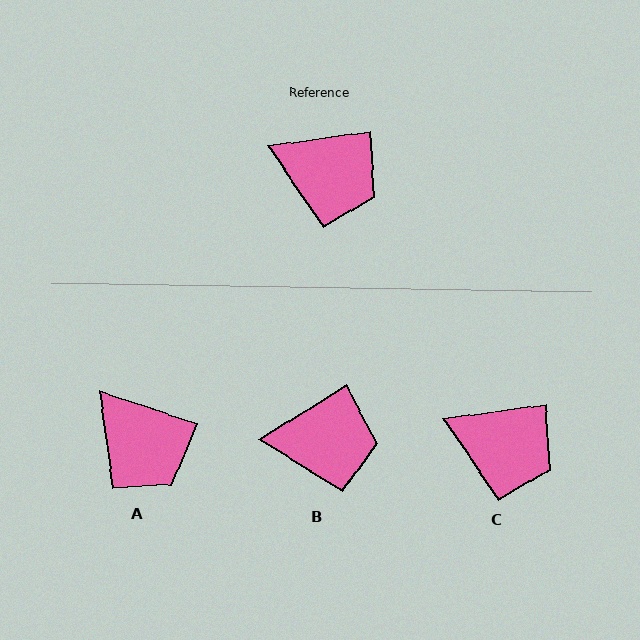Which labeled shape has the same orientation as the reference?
C.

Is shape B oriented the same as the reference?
No, it is off by about 24 degrees.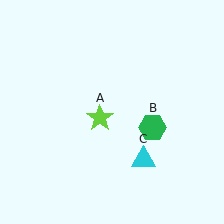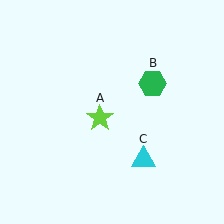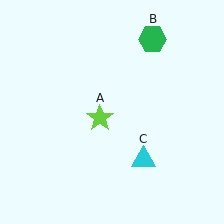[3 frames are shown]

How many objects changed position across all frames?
1 object changed position: green hexagon (object B).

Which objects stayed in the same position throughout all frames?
Lime star (object A) and cyan triangle (object C) remained stationary.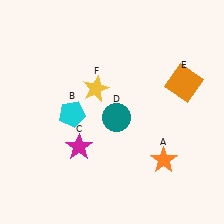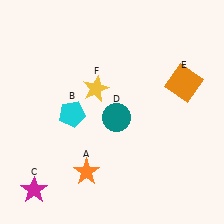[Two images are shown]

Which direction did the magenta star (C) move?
The magenta star (C) moved left.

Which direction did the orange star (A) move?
The orange star (A) moved left.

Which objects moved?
The objects that moved are: the orange star (A), the magenta star (C).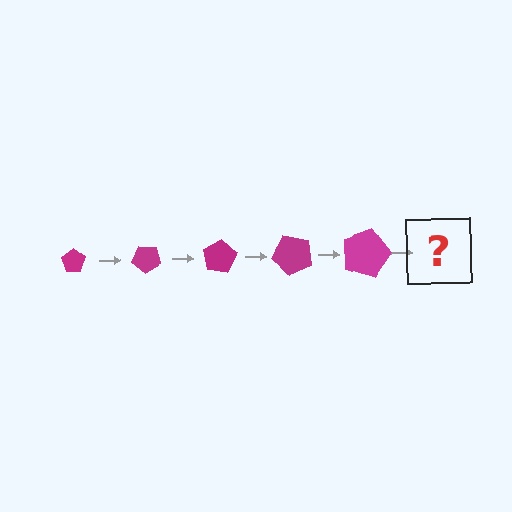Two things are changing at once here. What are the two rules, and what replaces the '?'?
The two rules are that the pentagon grows larger each step and it rotates 40 degrees each step. The '?' should be a pentagon, larger than the previous one and rotated 200 degrees from the start.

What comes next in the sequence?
The next element should be a pentagon, larger than the previous one and rotated 200 degrees from the start.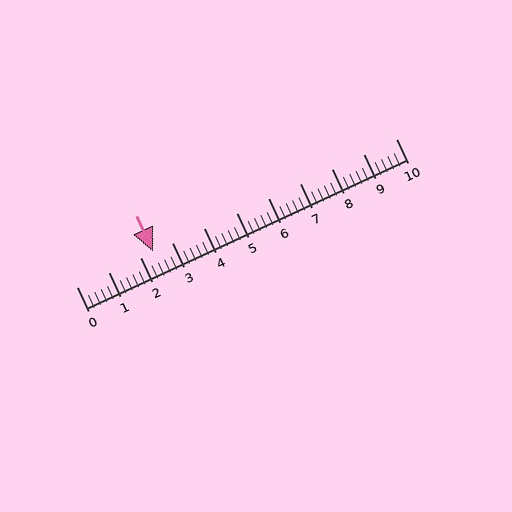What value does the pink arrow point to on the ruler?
The pink arrow points to approximately 2.4.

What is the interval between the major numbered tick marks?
The major tick marks are spaced 1 units apart.